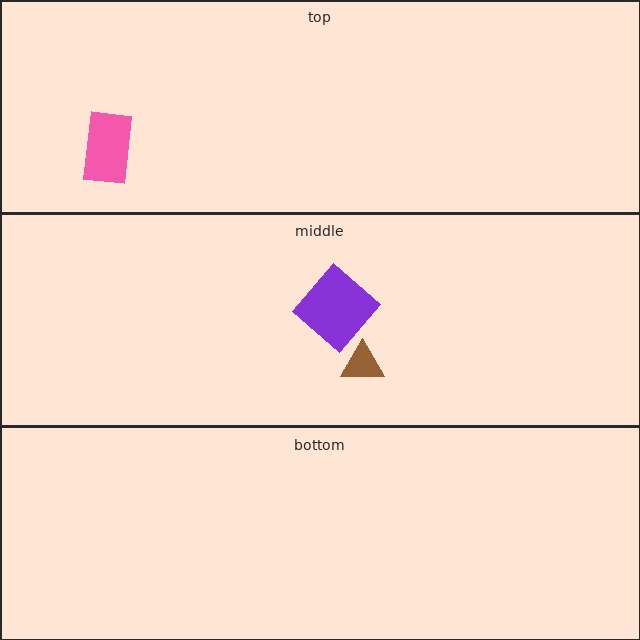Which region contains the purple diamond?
The middle region.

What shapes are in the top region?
The pink rectangle.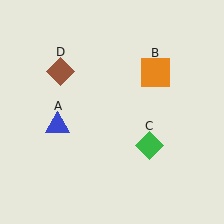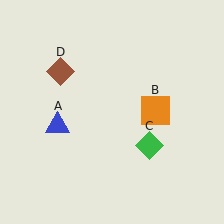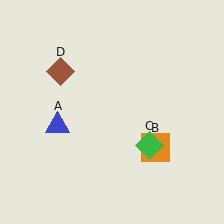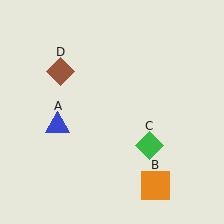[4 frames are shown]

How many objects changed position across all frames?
1 object changed position: orange square (object B).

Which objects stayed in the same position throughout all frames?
Blue triangle (object A) and green diamond (object C) and brown diamond (object D) remained stationary.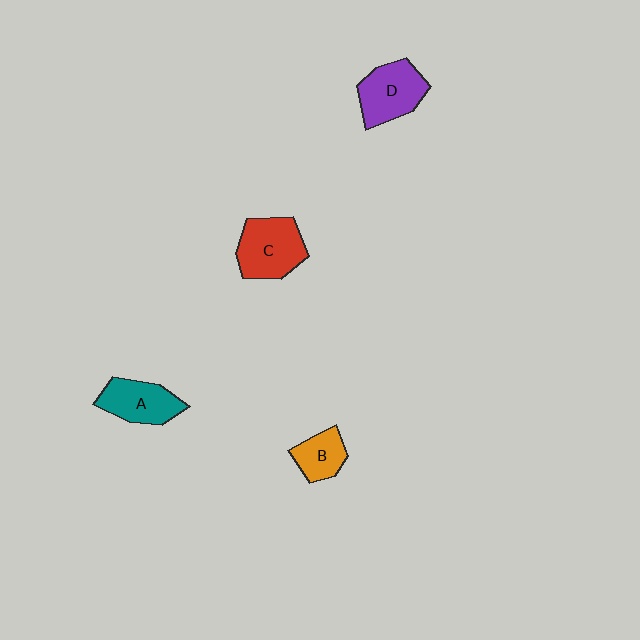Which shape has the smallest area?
Shape B (orange).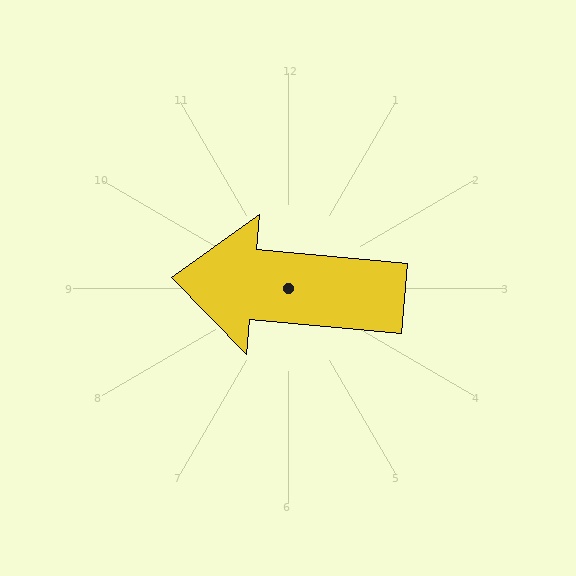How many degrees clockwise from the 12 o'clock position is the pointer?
Approximately 275 degrees.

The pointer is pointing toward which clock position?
Roughly 9 o'clock.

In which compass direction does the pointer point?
West.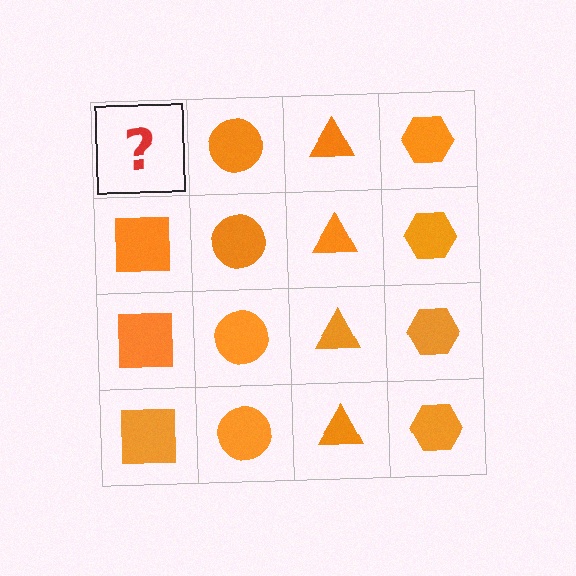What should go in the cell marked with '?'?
The missing cell should contain an orange square.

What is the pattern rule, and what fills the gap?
The rule is that each column has a consistent shape. The gap should be filled with an orange square.